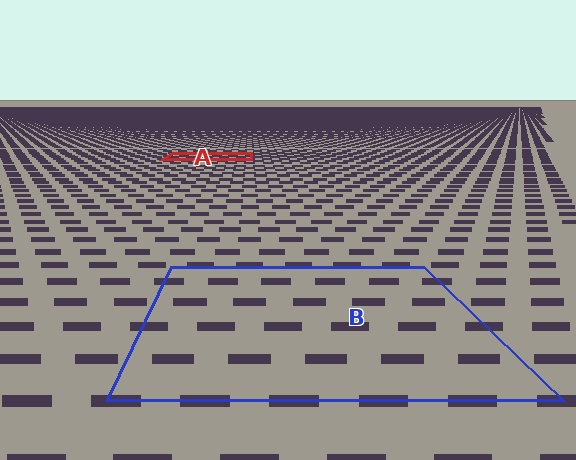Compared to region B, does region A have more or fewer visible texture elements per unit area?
Region A has more texture elements per unit area — they are packed more densely because it is farther away.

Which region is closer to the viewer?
Region B is closer. The texture elements there are larger and more spread out.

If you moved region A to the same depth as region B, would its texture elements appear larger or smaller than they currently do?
They would appear larger. At a closer depth, the same texture elements are projected at a bigger on-screen size.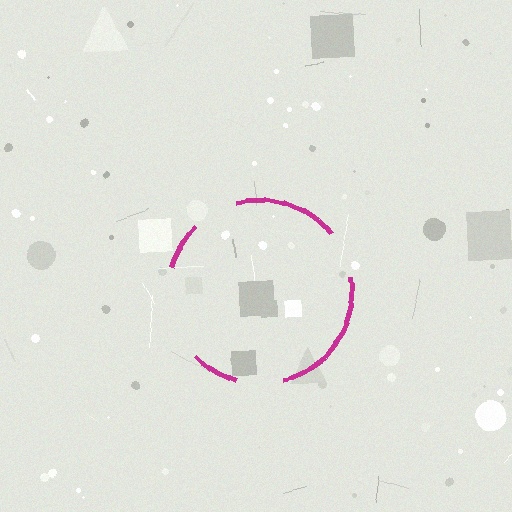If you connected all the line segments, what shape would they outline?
They would outline a circle.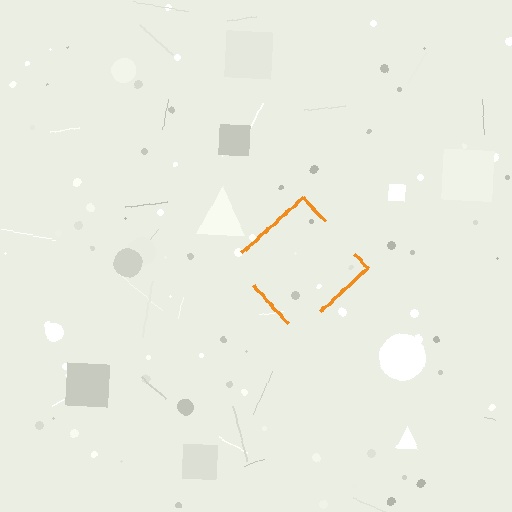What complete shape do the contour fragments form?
The contour fragments form a diamond.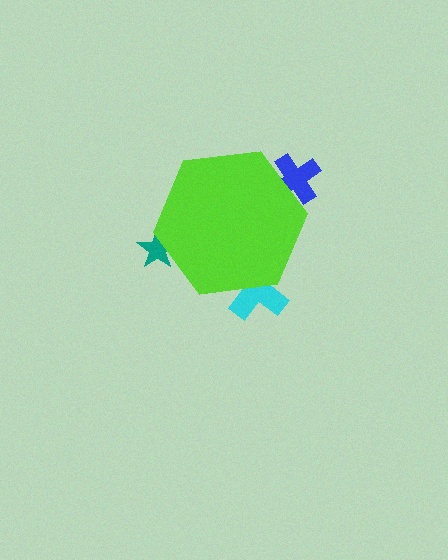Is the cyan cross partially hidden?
Yes, the cyan cross is partially hidden behind the lime hexagon.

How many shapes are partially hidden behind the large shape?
3 shapes are partially hidden.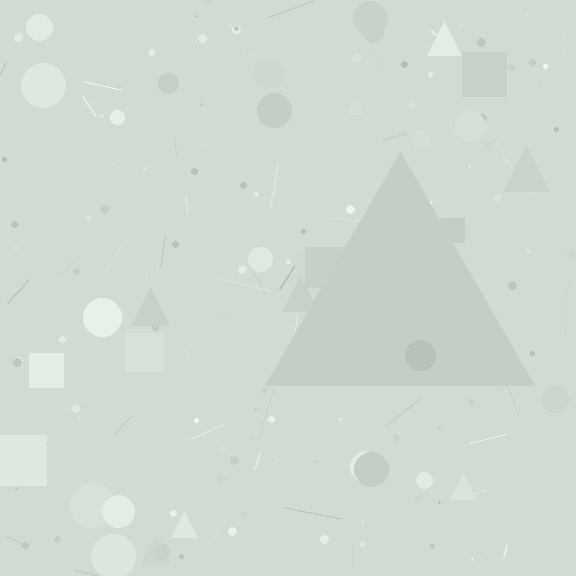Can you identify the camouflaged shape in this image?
The camouflaged shape is a triangle.